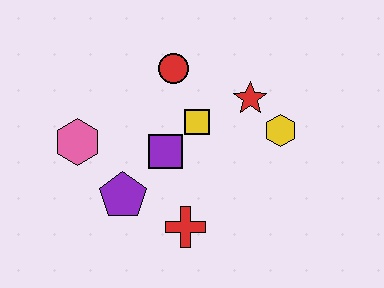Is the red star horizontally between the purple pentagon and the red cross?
No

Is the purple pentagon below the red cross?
No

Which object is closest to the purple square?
The yellow square is closest to the purple square.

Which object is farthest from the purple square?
The yellow hexagon is farthest from the purple square.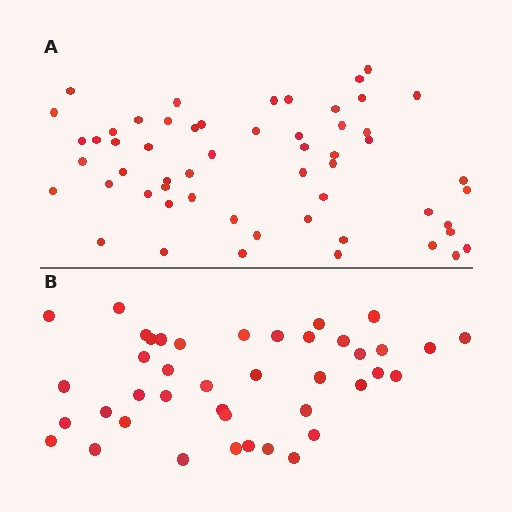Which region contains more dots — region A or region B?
Region A (the top region) has more dots.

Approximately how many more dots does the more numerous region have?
Region A has approximately 15 more dots than region B.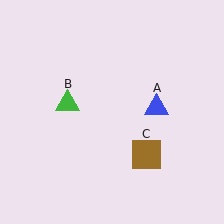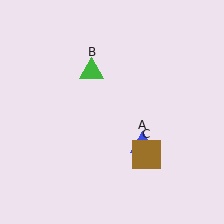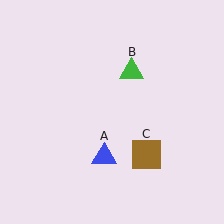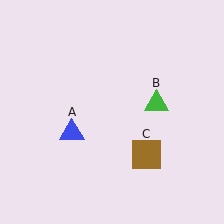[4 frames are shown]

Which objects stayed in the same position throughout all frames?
Brown square (object C) remained stationary.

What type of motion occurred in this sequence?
The blue triangle (object A), green triangle (object B) rotated clockwise around the center of the scene.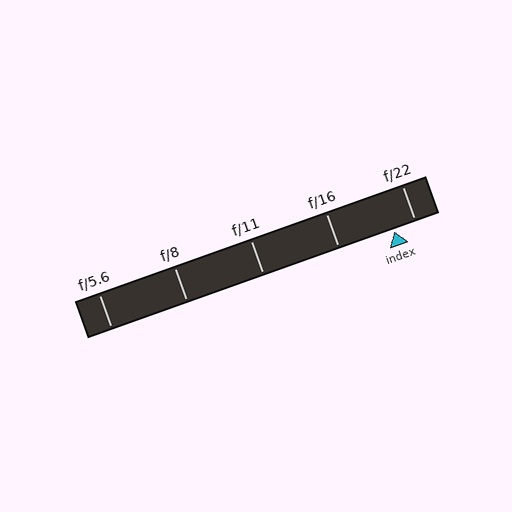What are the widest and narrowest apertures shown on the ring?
The widest aperture shown is f/5.6 and the narrowest is f/22.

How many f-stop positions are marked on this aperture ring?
There are 5 f-stop positions marked.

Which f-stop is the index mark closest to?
The index mark is closest to f/22.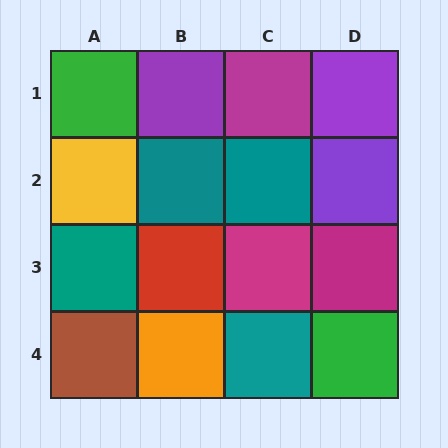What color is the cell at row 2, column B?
Teal.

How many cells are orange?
1 cell is orange.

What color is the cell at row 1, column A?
Green.